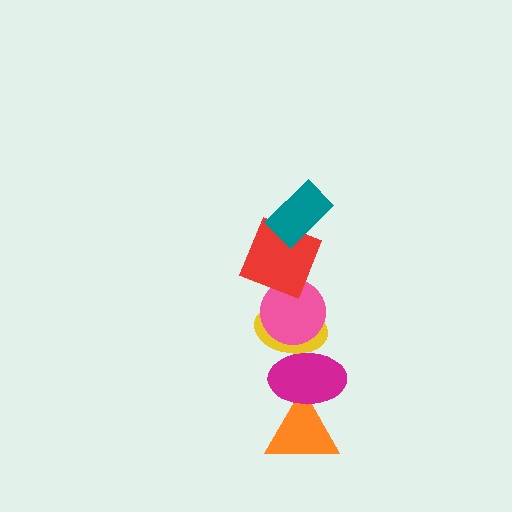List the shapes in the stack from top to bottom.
From top to bottom: the teal rectangle, the red square, the pink circle, the yellow ellipse, the magenta ellipse, the orange triangle.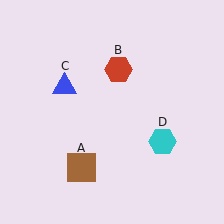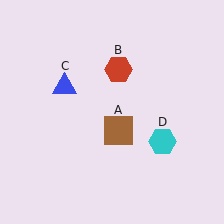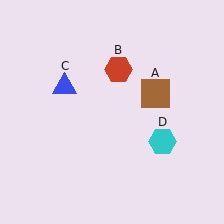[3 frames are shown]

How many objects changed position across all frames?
1 object changed position: brown square (object A).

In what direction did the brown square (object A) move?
The brown square (object A) moved up and to the right.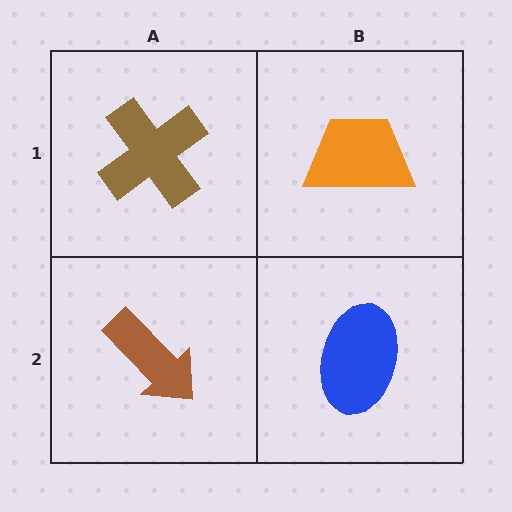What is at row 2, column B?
A blue ellipse.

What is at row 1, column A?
A brown cross.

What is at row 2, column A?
A brown arrow.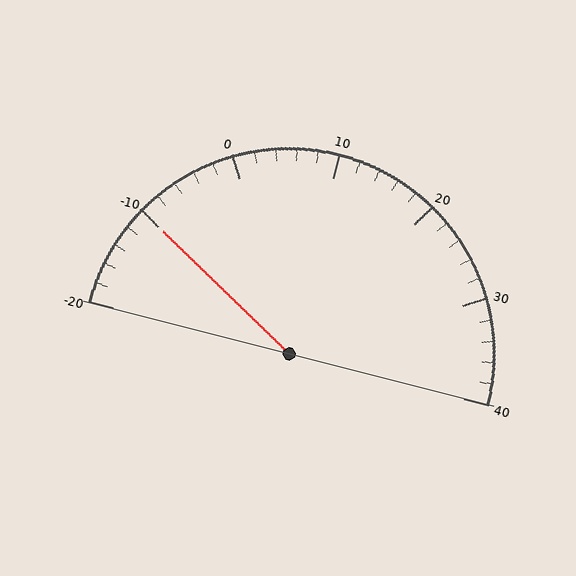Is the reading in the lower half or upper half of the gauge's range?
The reading is in the lower half of the range (-20 to 40).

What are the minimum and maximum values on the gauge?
The gauge ranges from -20 to 40.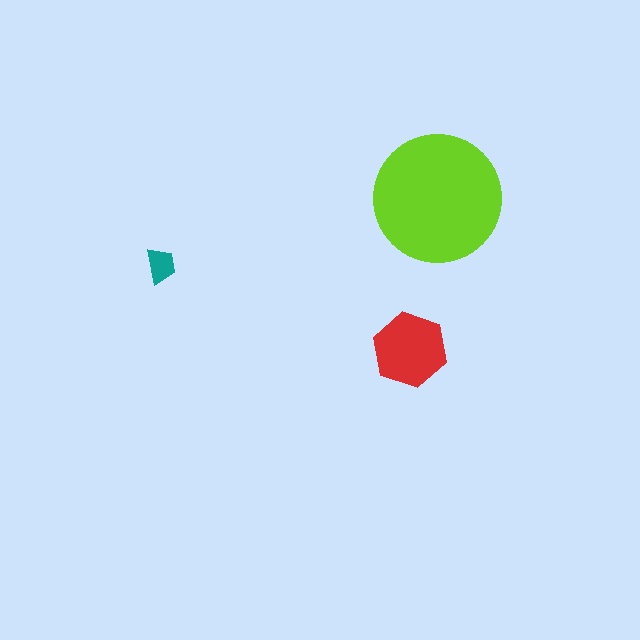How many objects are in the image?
There are 3 objects in the image.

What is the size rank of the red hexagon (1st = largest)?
2nd.